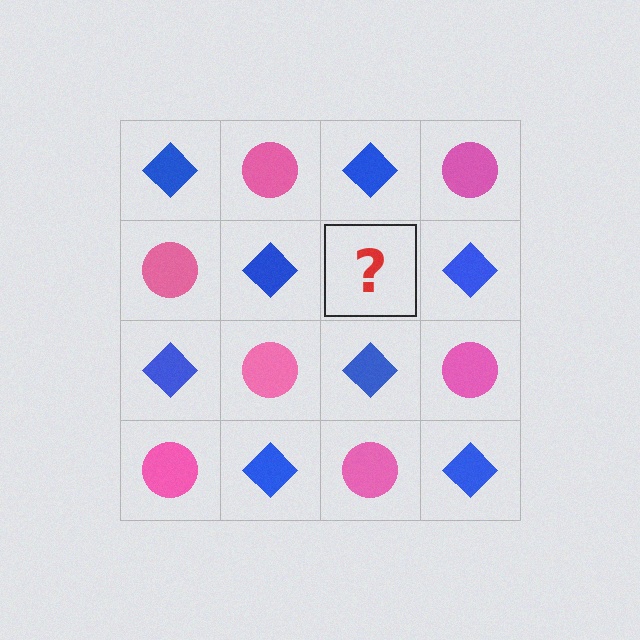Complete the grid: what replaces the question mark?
The question mark should be replaced with a pink circle.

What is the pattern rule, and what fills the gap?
The rule is that it alternates blue diamond and pink circle in a checkerboard pattern. The gap should be filled with a pink circle.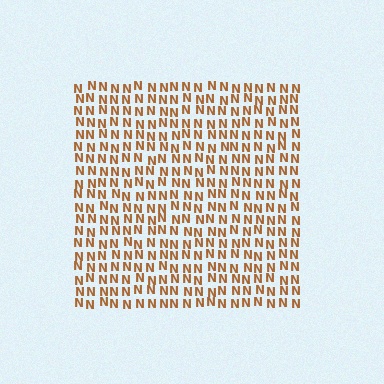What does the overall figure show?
The overall figure shows a square.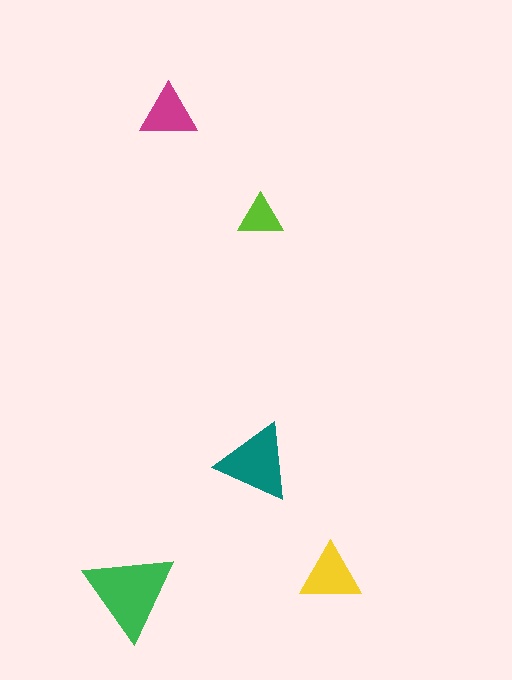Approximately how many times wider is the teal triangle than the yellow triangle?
About 1.5 times wider.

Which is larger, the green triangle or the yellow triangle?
The green one.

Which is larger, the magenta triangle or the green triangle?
The green one.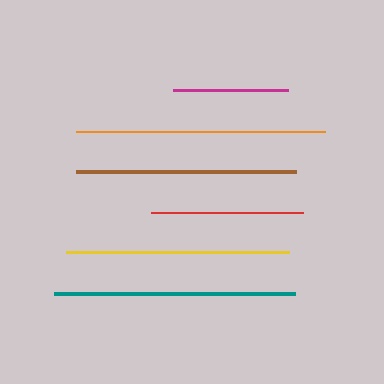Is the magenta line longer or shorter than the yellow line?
The yellow line is longer than the magenta line.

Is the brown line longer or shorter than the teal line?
The teal line is longer than the brown line.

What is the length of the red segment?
The red segment is approximately 152 pixels long.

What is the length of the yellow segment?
The yellow segment is approximately 222 pixels long.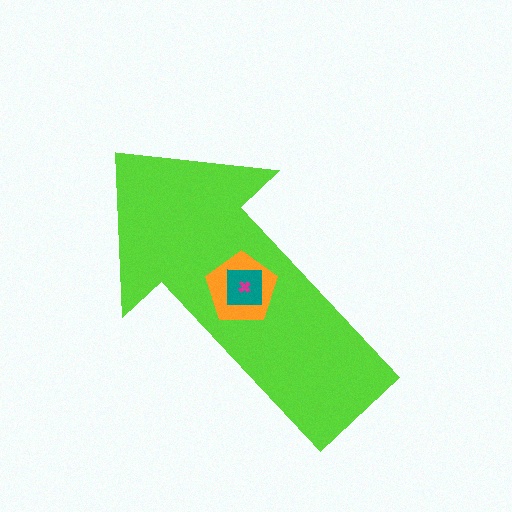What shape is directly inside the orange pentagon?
The teal square.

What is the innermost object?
The magenta cross.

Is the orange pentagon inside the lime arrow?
Yes.